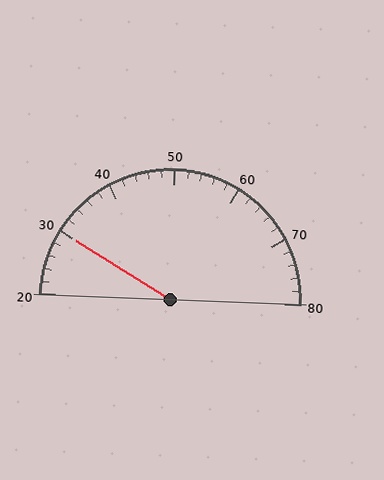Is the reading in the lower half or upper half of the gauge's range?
The reading is in the lower half of the range (20 to 80).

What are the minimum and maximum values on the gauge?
The gauge ranges from 20 to 80.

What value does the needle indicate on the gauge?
The needle indicates approximately 30.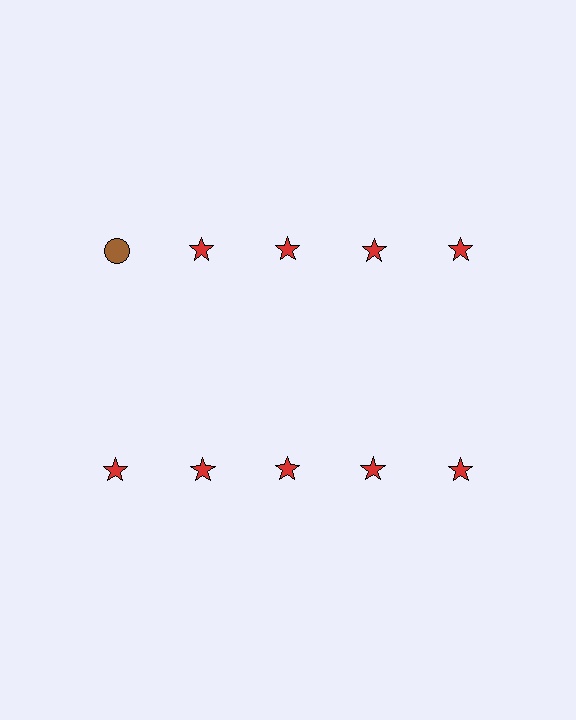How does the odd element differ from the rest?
It differs in both color (brown instead of red) and shape (circle instead of star).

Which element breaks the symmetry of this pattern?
The brown circle in the top row, leftmost column breaks the symmetry. All other shapes are red stars.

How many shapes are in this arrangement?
There are 10 shapes arranged in a grid pattern.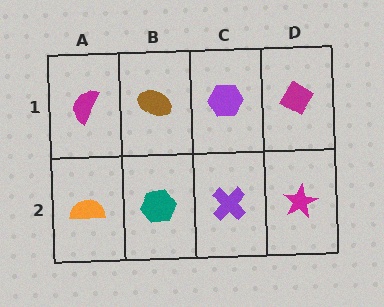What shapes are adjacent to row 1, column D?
A magenta star (row 2, column D), a purple hexagon (row 1, column C).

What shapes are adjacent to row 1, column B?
A teal hexagon (row 2, column B), a magenta semicircle (row 1, column A), a purple hexagon (row 1, column C).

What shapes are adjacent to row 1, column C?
A purple cross (row 2, column C), a brown ellipse (row 1, column B), a magenta diamond (row 1, column D).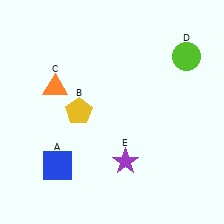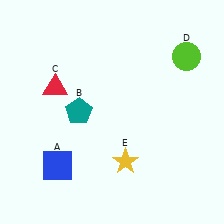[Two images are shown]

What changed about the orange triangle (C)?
In Image 1, C is orange. In Image 2, it changed to red.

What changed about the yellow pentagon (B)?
In Image 1, B is yellow. In Image 2, it changed to teal.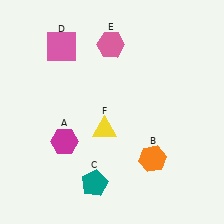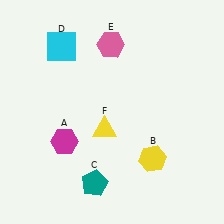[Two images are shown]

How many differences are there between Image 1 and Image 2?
There are 2 differences between the two images.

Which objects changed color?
B changed from orange to yellow. D changed from pink to cyan.